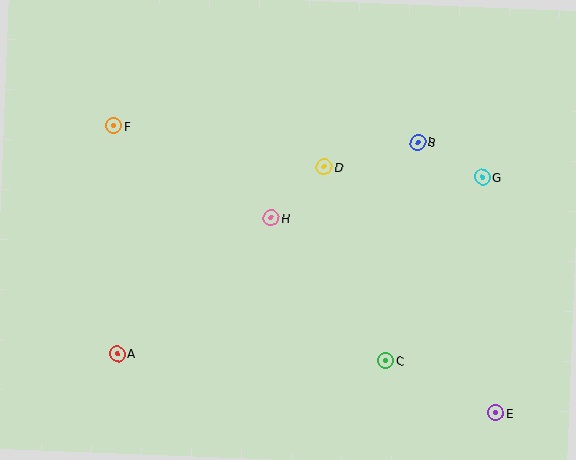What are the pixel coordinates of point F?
Point F is at (114, 126).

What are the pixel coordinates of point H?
Point H is at (271, 218).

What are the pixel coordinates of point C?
Point C is at (386, 361).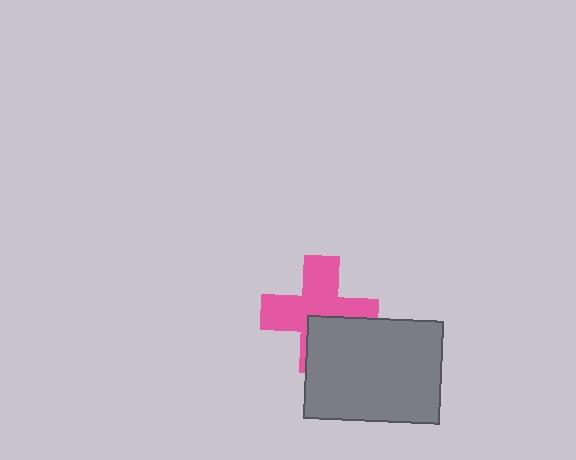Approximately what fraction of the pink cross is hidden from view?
Roughly 34% of the pink cross is hidden behind the gray rectangle.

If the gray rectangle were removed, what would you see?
You would see the complete pink cross.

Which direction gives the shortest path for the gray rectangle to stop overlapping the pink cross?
Moving toward the lower-right gives the shortest separation.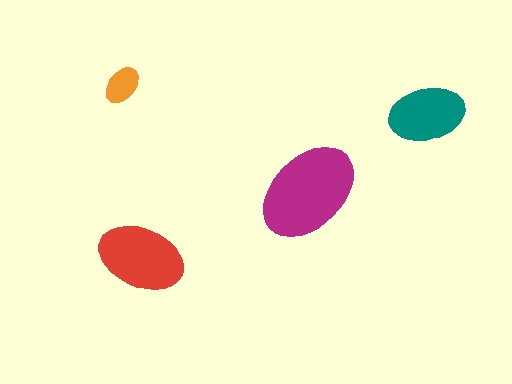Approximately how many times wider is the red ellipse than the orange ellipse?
About 2 times wider.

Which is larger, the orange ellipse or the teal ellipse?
The teal one.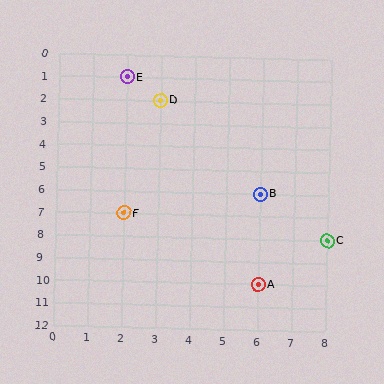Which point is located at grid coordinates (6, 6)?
Point B is at (6, 6).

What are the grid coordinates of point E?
Point E is at grid coordinates (2, 1).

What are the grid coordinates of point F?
Point F is at grid coordinates (2, 7).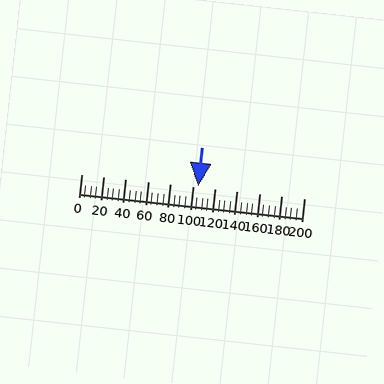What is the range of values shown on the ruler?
The ruler shows values from 0 to 200.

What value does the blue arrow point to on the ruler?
The blue arrow points to approximately 105.